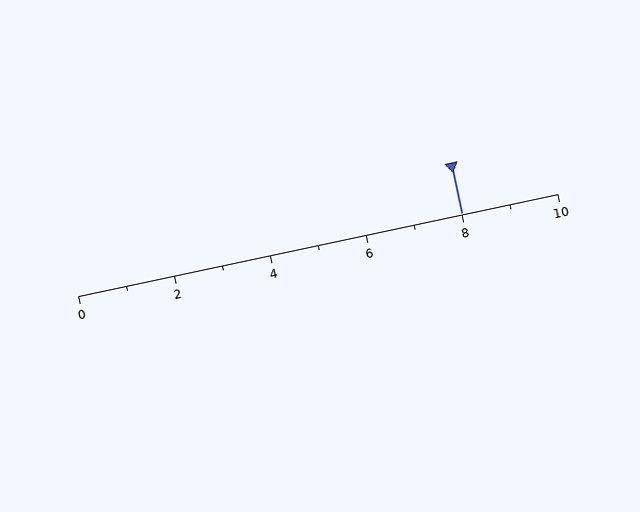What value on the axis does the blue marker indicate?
The marker indicates approximately 8.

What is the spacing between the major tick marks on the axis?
The major ticks are spaced 2 apart.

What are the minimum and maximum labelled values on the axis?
The axis runs from 0 to 10.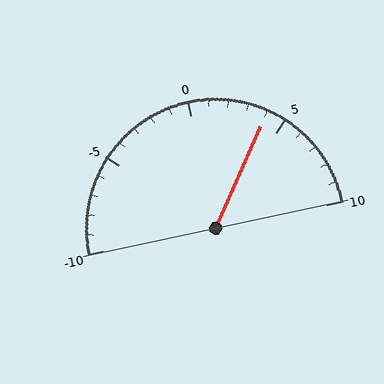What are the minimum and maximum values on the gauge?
The gauge ranges from -10 to 10.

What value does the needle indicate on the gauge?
The needle indicates approximately 4.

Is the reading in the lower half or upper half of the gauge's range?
The reading is in the upper half of the range (-10 to 10).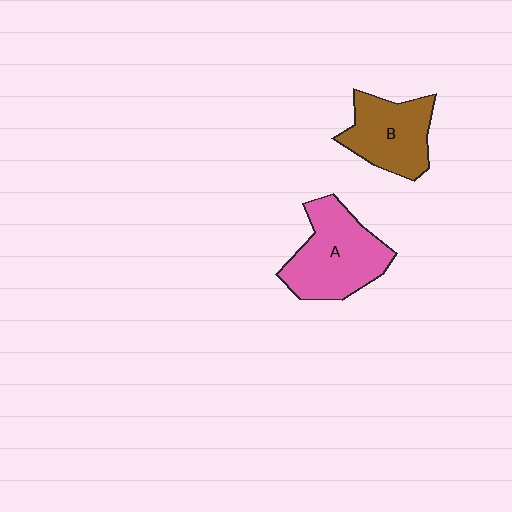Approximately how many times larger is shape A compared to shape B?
Approximately 1.3 times.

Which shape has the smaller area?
Shape B (brown).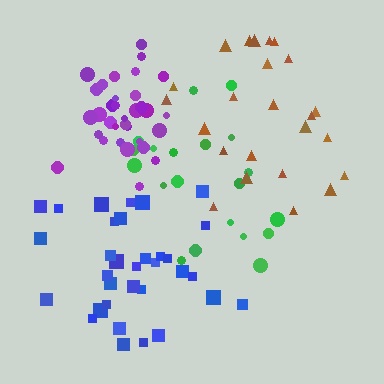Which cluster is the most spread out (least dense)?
Green.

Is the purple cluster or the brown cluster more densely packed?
Purple.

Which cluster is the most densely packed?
Purple.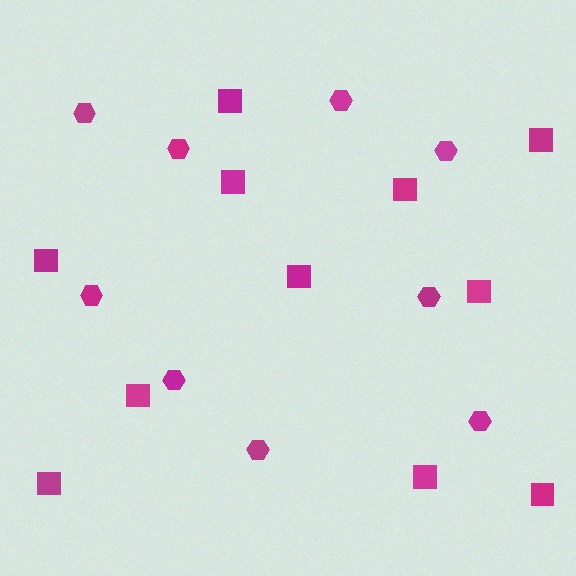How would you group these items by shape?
There are 2 groups: one group of squares (11) and one group of hexagons (9).